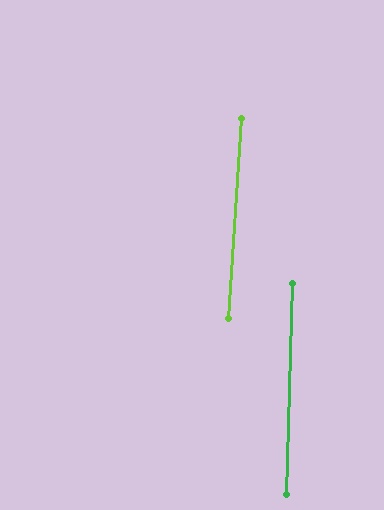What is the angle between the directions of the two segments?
Approximately 2 degrees.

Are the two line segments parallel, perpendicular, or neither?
Parallel — their directions differ by only 2.0°.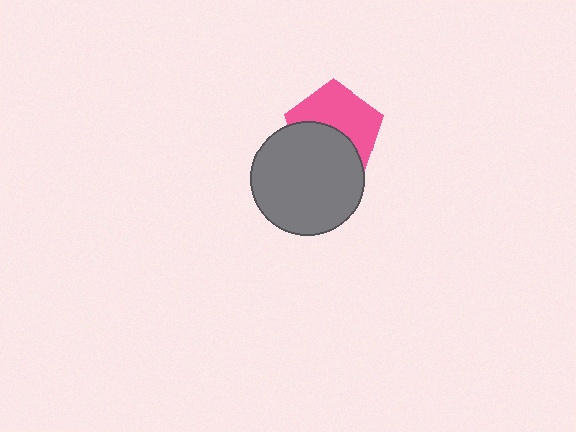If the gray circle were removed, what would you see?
You would see the complete pink pentagon.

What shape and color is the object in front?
The object in front is a gray circle.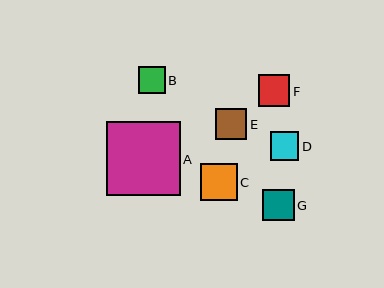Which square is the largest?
Square A is the largest with a size of approximately 74 pixels.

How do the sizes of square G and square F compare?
Square G and square F are approximately the same size.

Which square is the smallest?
Square B is the smallest with a size of approximately 27 pixels.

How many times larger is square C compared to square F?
Square C is approximately 1.2 times the size of square F.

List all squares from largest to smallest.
From largest to smallest: A, C, G, F, E, D, B.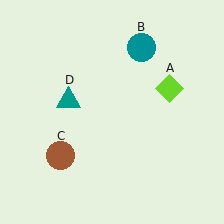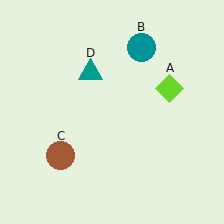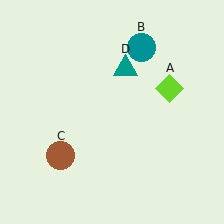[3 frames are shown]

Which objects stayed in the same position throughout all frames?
Lime diamond (object A) and teal circle (object B) and brown circle (object C) remained stationary.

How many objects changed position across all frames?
1 object changed position: teal triangle (object D).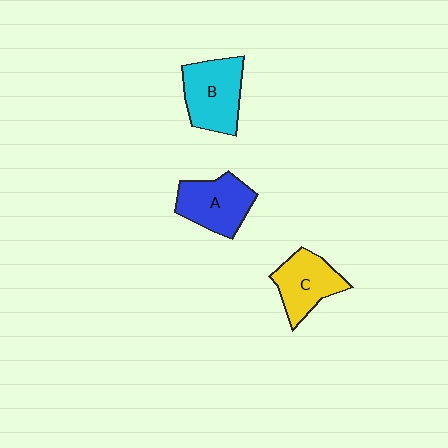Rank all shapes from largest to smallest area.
From largest to smallest: B (cyan), A (blue), C (yellow).